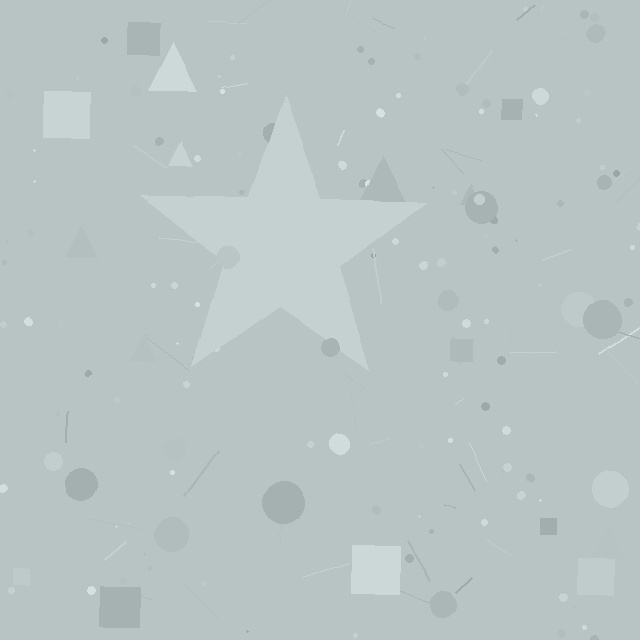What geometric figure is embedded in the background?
A star is embedded in the background.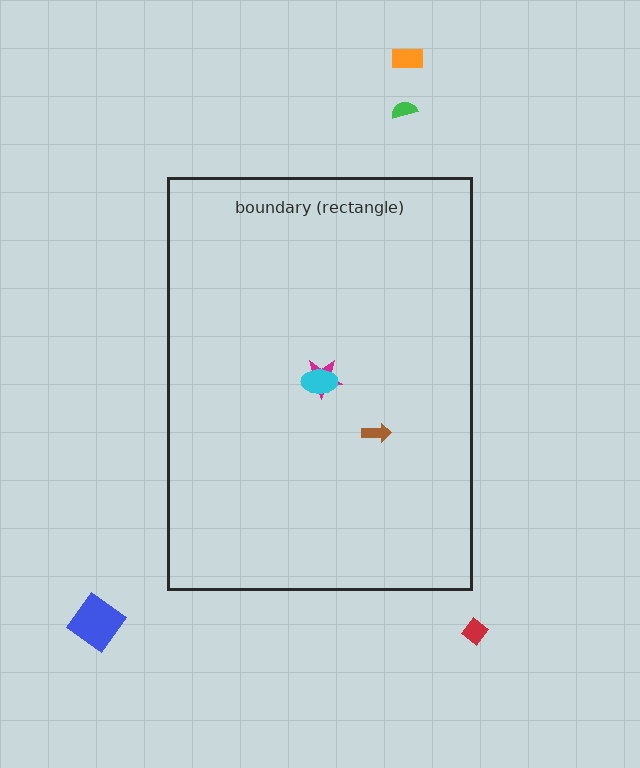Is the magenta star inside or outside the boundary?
Inside.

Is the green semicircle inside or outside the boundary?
Outside.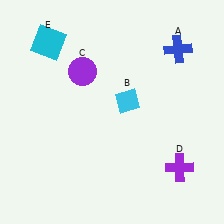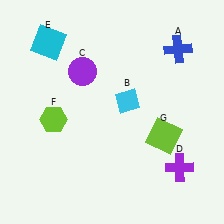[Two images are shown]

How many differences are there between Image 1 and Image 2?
There are 2 differences between the two images.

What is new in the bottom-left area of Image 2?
A lime hexagon (F) was added in the bottom-left area of Image 2.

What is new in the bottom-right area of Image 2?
A lime square (G) was added in the bottom-right area of Image 2.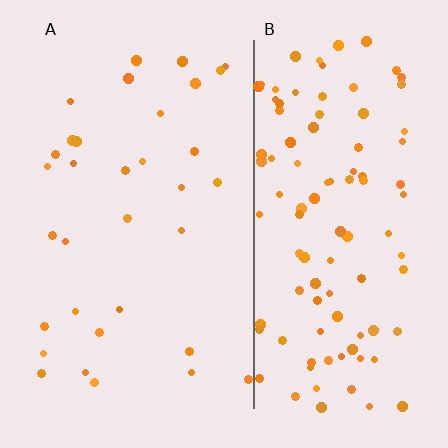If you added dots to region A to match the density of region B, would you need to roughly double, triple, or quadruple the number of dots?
Approximately triple.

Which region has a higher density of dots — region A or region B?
B (the right).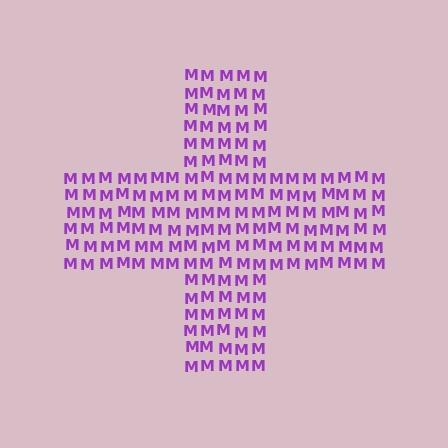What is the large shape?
The large shape is a cross.